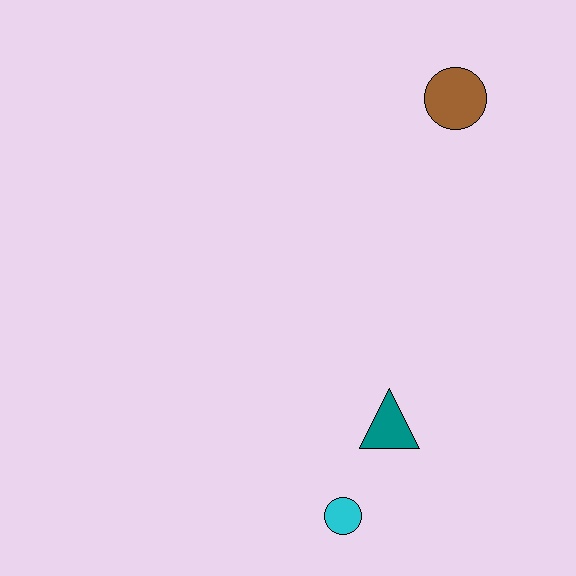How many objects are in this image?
There are 3 objects.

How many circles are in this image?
There are 2 circles.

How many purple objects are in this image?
There are no purple objects.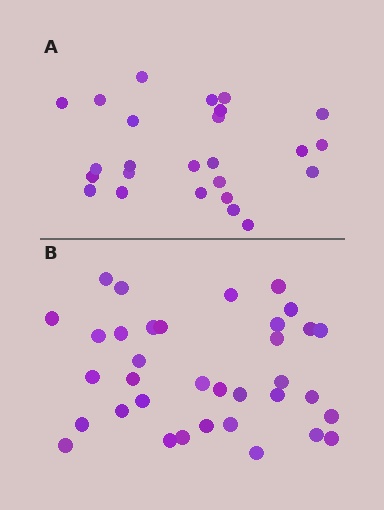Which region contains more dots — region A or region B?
Region B (the bottom region) has more dots.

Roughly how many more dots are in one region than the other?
Region B has roughly 10 or so more dots than region A.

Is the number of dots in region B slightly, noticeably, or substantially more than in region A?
Region B has noticeably more, but not dramatically so. The ratio is roughly 1.4 to 1.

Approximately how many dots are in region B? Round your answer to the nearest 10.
About 40 dots. (The exact count is 35, which rounds to 40.)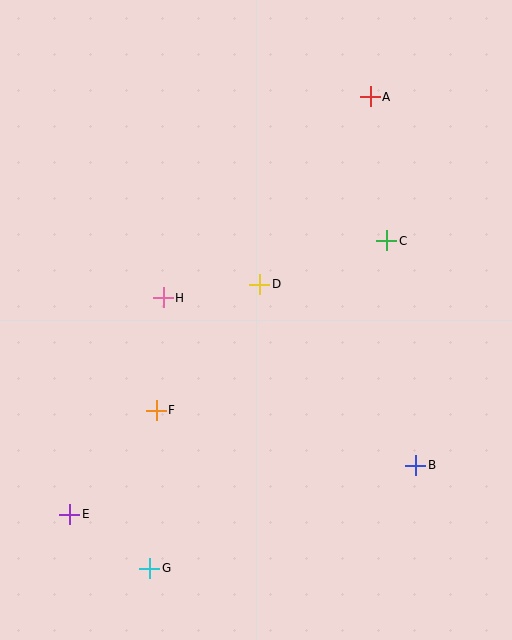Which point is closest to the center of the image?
Point D at (260, 284) is closest to the center.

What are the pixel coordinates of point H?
Point H is at (163, 298).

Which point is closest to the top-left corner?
Point H is closest to the top-left corner.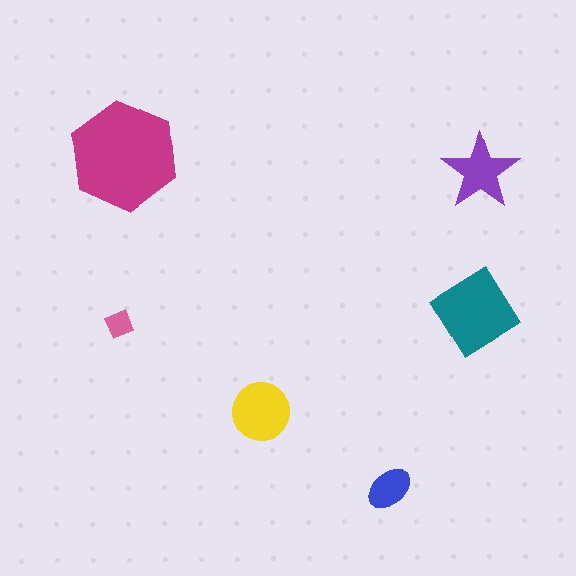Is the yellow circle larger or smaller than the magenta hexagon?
Smaller.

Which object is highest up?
The magenta hexagon is topmost.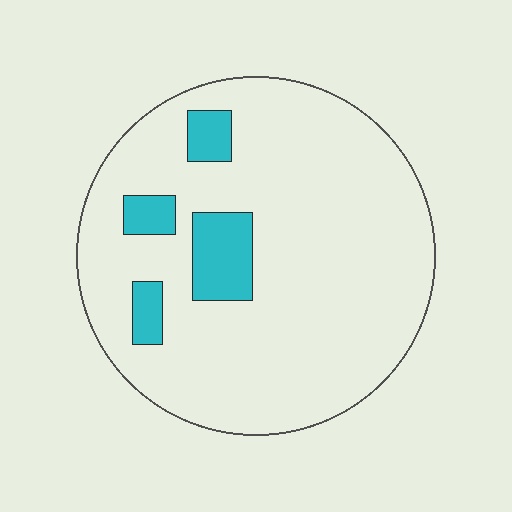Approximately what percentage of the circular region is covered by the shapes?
Approximately 10%.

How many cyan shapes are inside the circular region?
4.